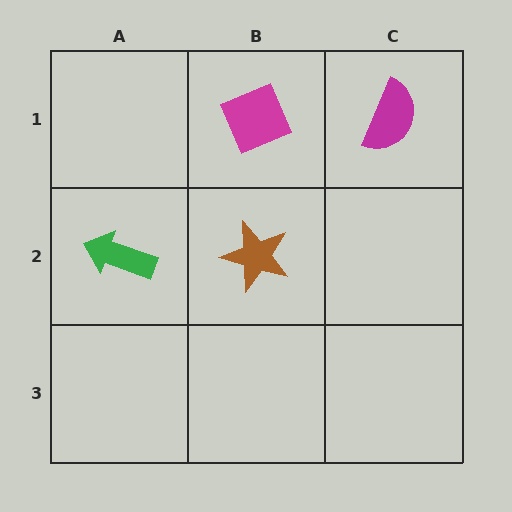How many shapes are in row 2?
2 shapes.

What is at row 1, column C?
A magenta semicircle.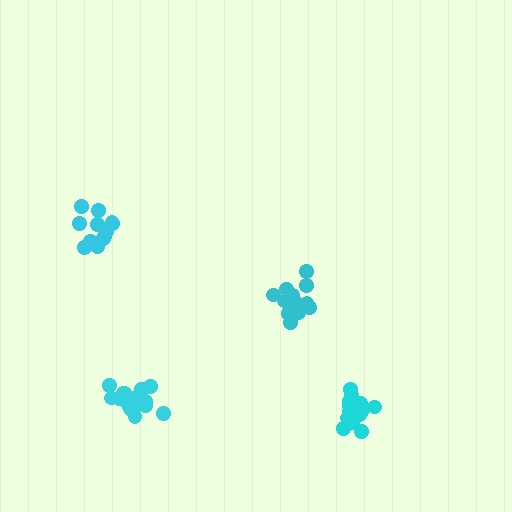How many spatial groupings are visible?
There are 4 spatial groupings.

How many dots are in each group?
Group 1: 12 dots, Group 2: 15 dots, Group 3: 15 dots, Group 4: 17 dots (59 total).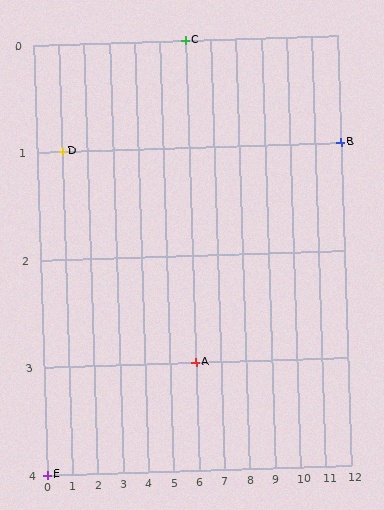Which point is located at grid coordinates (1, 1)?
Point D is at (1, 1).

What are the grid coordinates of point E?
Point E is at grid coordinates (0, 4).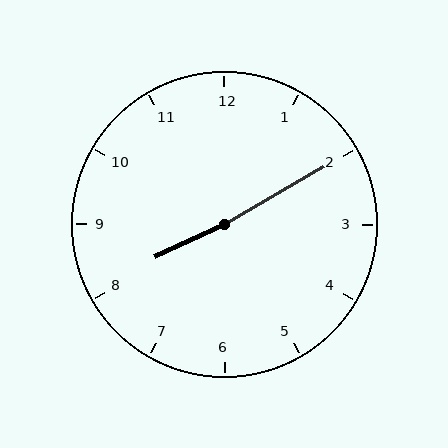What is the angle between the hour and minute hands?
Approximately 175 degrees.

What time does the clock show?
8:10.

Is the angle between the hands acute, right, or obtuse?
It is obtuse.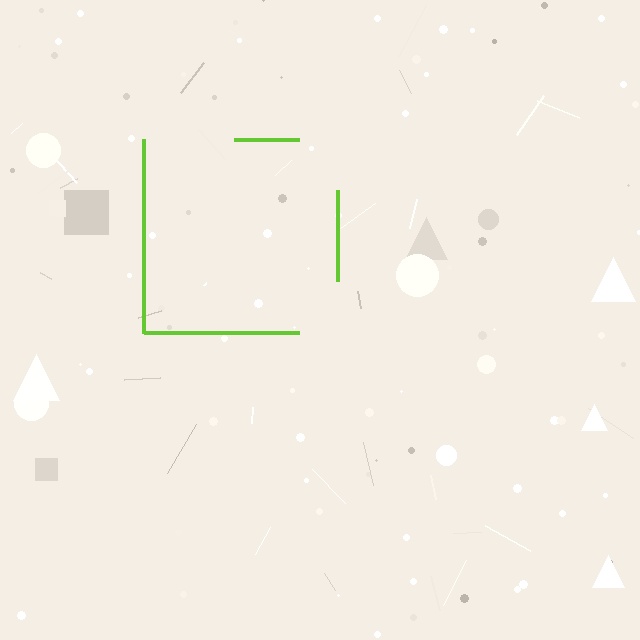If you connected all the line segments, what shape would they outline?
They would outline a square.